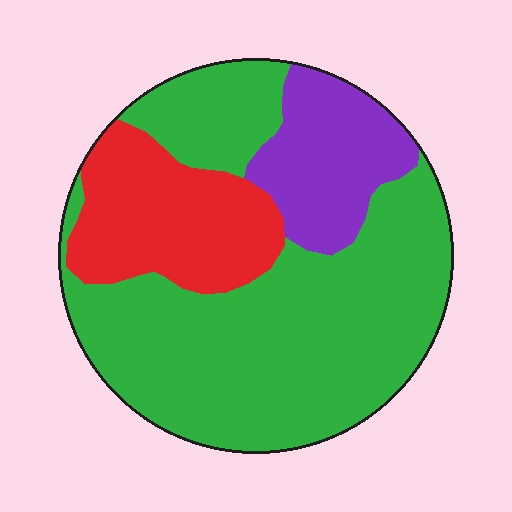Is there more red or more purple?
Red.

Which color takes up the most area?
Green, at roughly 65%.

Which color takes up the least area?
Purple, at roughly 15%.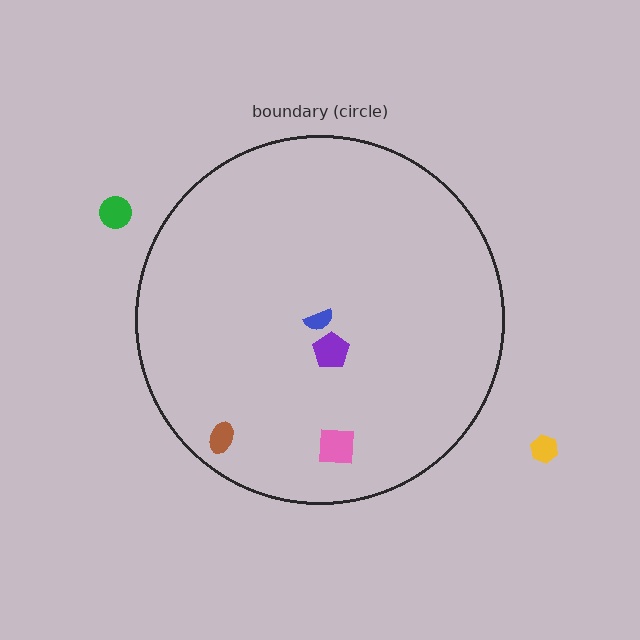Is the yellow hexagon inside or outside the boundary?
Outside.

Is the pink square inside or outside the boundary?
Inside.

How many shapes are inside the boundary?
4 inside, 2 outside.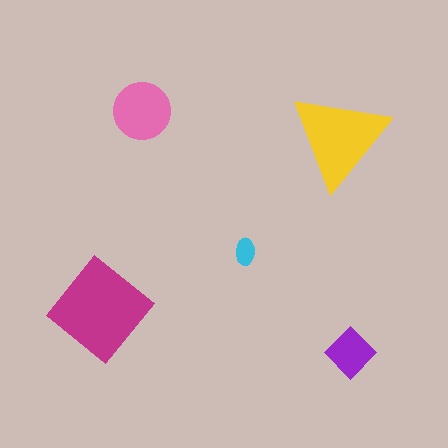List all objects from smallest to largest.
The cyan ellipse, the purple diamond, the pink circle, the yellow triangle, the magenta diamond.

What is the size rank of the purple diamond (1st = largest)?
4th.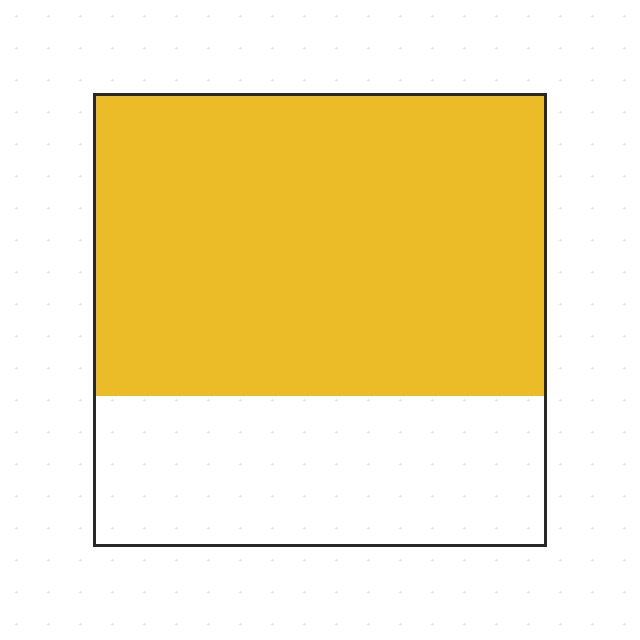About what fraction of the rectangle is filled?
About two thirds (2/3).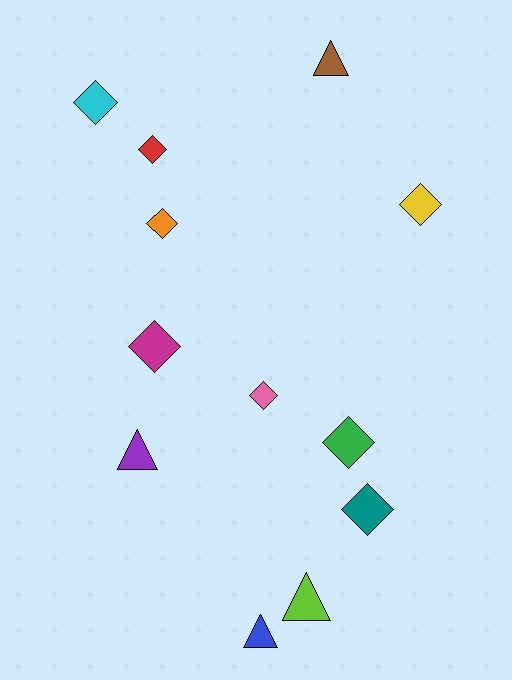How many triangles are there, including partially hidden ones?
There are 4 triangles.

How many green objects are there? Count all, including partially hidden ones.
There is 1 green object.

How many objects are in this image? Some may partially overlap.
There are 12 objects.